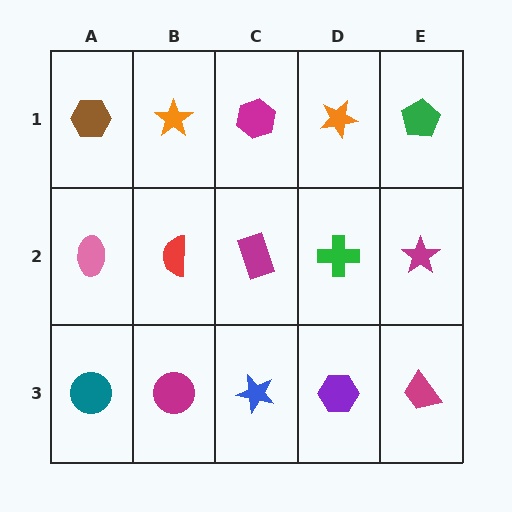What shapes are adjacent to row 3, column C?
A magenta rectangle (row 2, column C), a magenta circle (row 3, column B), a purple hexagon (row 3, column D).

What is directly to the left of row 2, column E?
A green cross.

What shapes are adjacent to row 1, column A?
A pink ellipse (row 2, column A), an orange star (row 1, column B).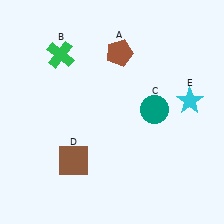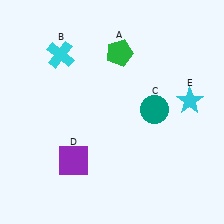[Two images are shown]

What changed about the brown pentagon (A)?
In Image 1, A is brown. In Image 2, it changed to green.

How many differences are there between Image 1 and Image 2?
There are 3 differences between the two images.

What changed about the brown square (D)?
In Image 1, D is brown. In Image 2, it changed to purple.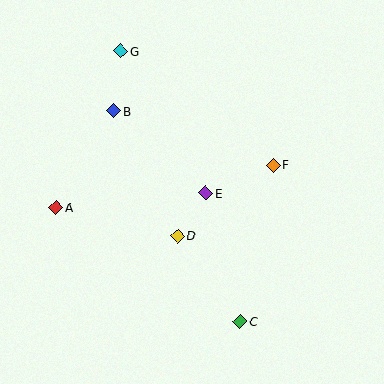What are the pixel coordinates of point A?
Point A is at (56, 208).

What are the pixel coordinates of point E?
Point E is at (206, 193).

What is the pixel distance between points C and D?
The distance between C and D is 106 pixels.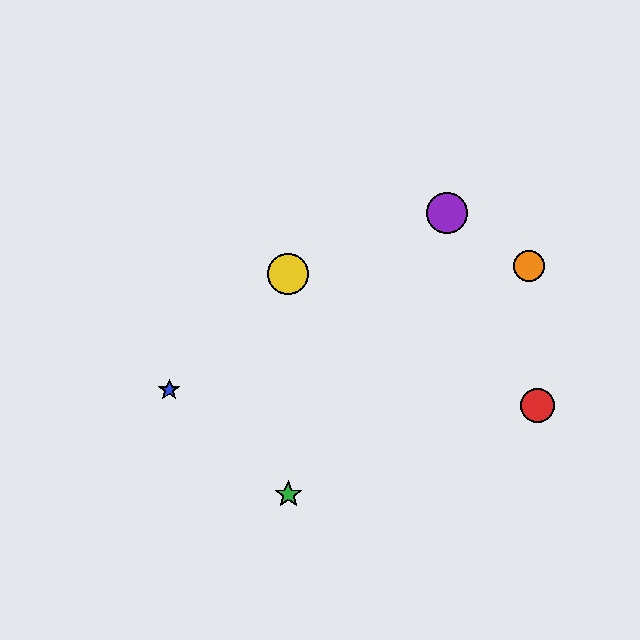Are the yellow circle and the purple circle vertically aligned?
No, the yellow circle is at x≈288 and the purple circle is at x≈447.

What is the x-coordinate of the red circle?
The red circle is at x≈538.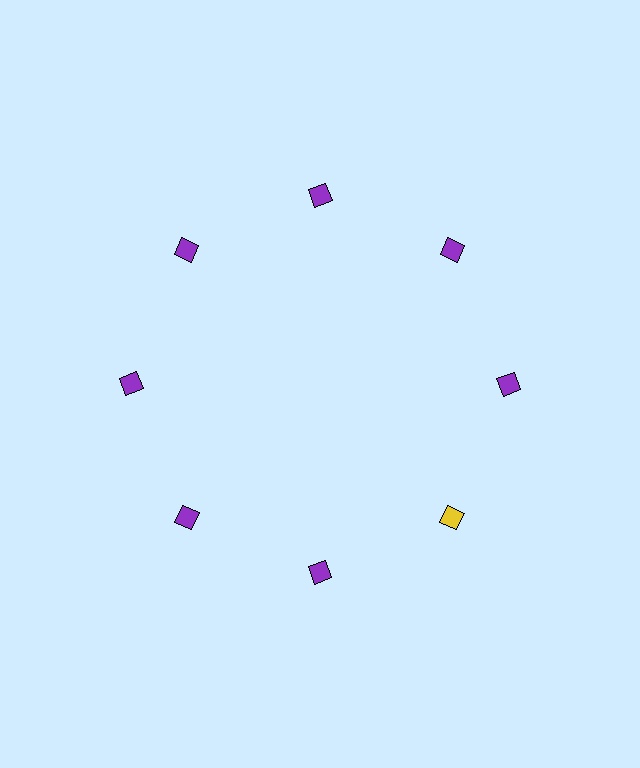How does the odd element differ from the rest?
It has a different color: yellow instead of purple.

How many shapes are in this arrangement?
There are 8 shapes arranged in a ring pattern.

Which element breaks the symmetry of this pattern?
The yellow diamond at roughly the 4 o'clock position breaks the symmetry. All other shapes are purple diamonds.